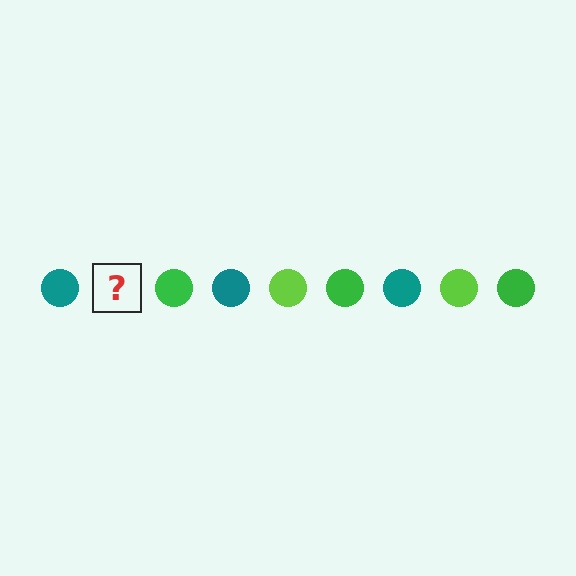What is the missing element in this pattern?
The missing element is a lime circle.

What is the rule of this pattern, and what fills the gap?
The rule is that the pattern cycles through teal, lime, green circles. The gap should be filled with a lime circle.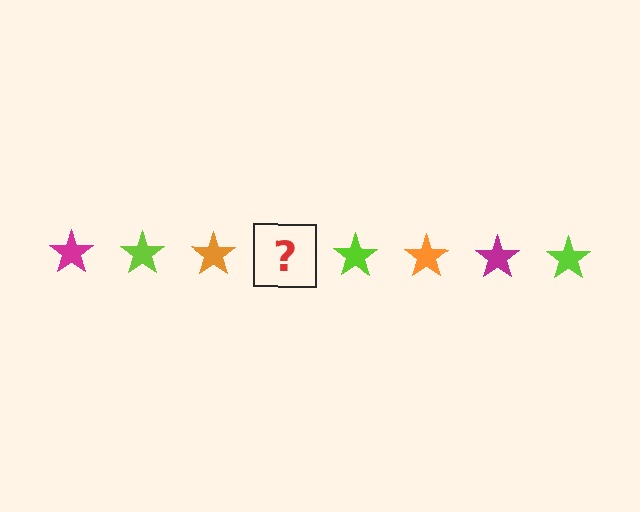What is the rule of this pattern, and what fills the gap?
The rule is that the pattern cycles through magenta, lime, orange stars. The gap should be filled with a magenta star.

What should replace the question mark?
The question mark should be replaced with a magenta star.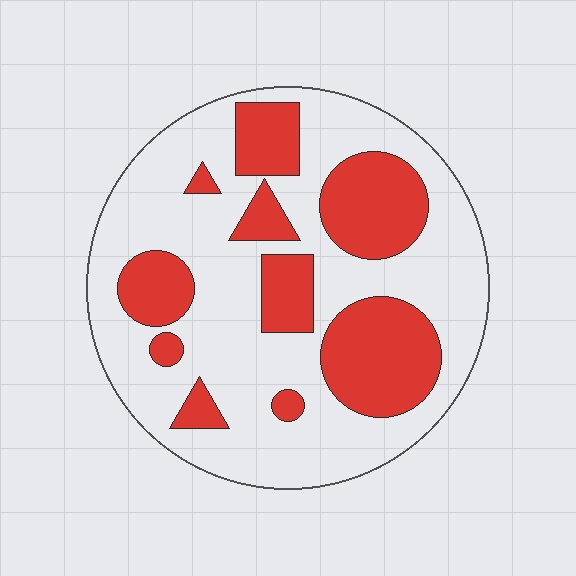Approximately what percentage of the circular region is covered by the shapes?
Approximately 30%.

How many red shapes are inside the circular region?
10.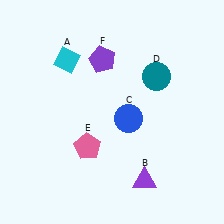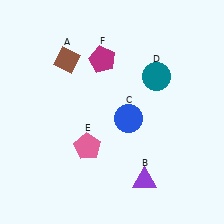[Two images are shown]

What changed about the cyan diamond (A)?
In Image 1, A is cyan. In Image 2, it changed to brown.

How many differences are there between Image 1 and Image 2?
There are 2 differences between the two images.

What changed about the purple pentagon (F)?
In Image 1, F is purple. In Image 2, it changed to magenta.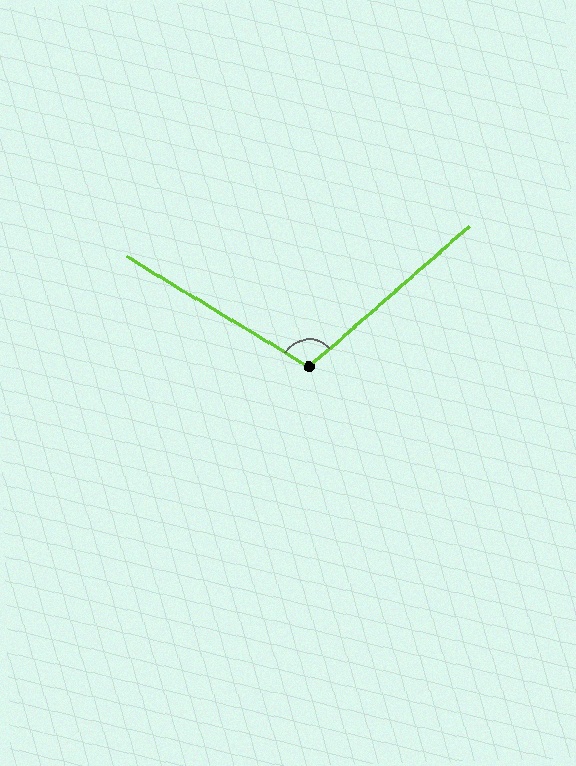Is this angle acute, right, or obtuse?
It is obtuse.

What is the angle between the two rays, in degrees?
Approximately 108 degrees.